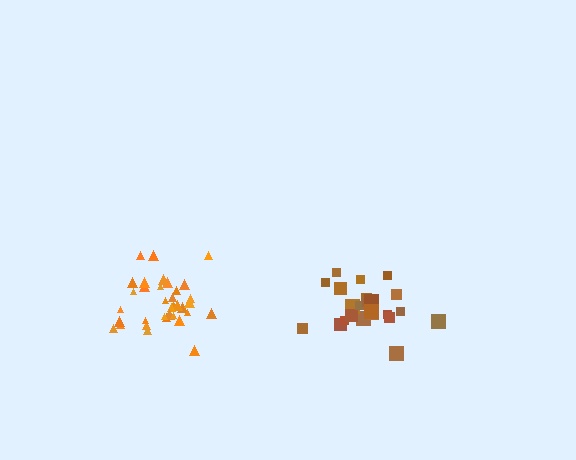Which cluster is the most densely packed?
Orange.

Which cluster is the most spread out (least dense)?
Brown.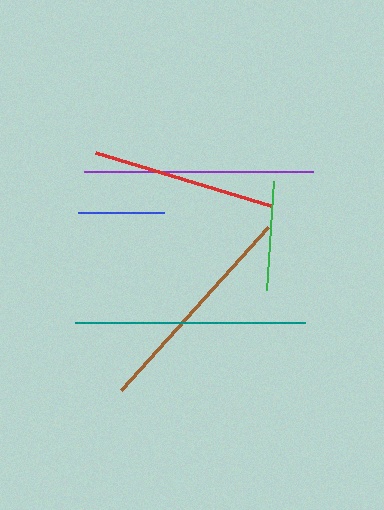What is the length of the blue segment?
The blue segment is approximately 87 pixels long.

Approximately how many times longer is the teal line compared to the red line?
The teal line is approximately 1.3 times the length of the red line.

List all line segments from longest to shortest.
From longest to shortest: purple, teal, brown, red, green, blue.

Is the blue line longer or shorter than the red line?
The red line is longer than the blue line.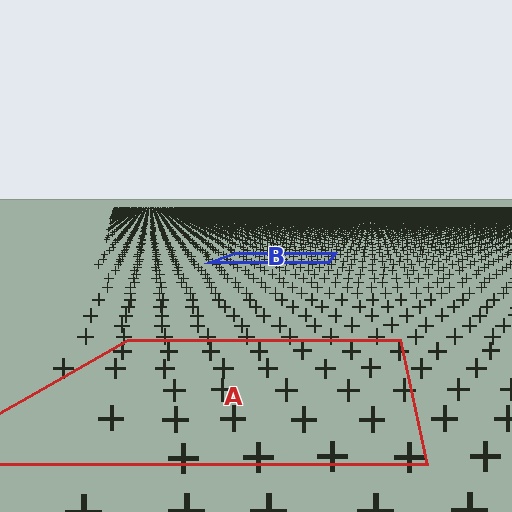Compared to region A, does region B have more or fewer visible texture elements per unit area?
Region B has more texture elements per unit area — they are packed more densely because it is farther away.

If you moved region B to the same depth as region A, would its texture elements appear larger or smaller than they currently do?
They would appear larger. At a closer depth, the same texture elements are projected at a bigger on-screen size.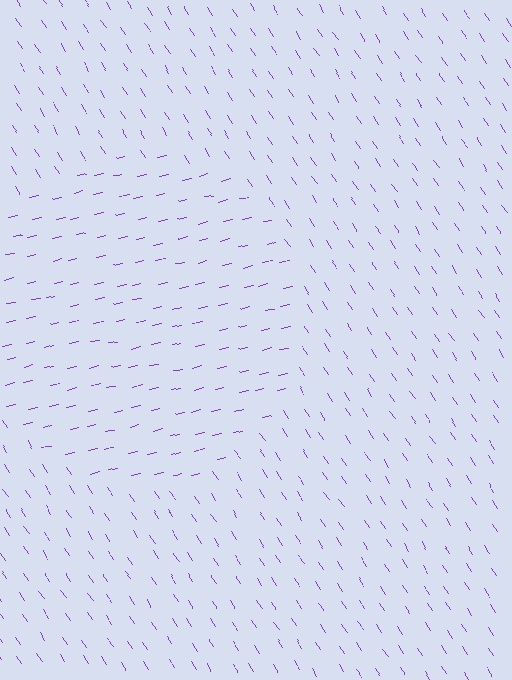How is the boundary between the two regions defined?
The boundary is defined purely by a change in line orientation (approximately 70 degrees difference). All lines are the same color and thickness.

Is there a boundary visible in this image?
Yes, there is a texture boundary formed by a change in line orientation.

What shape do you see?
I see a circle.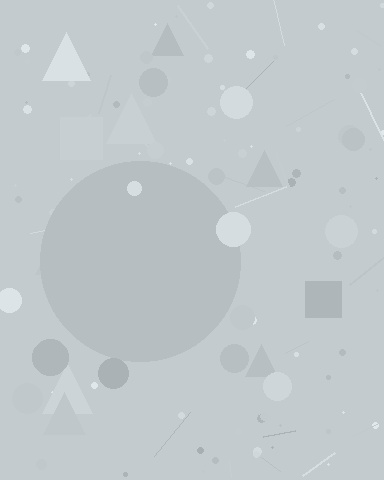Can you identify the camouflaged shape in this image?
The camouflaged shape is a circle.